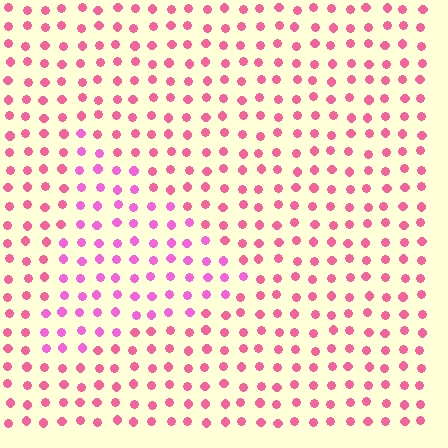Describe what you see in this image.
The image is filled with small pink elements in a uniform arrangement. A triangle-shaped region is visible where the elements are tinted to a slightly different hue, forming a subtle color boundary.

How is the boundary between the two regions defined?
The boundary is defined purely by a slight shift in hue (about 27 degrees). Spacing, size, and orientation are identical on both sides.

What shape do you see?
I see a triangle.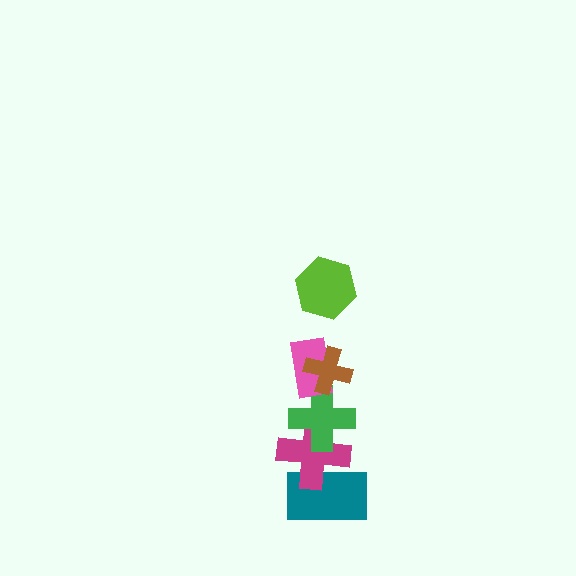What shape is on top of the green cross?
The pink rectangle is on top of the green cross.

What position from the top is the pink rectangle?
The pink rectangle is 3rd from the top.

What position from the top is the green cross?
The green cross is 4th from the top.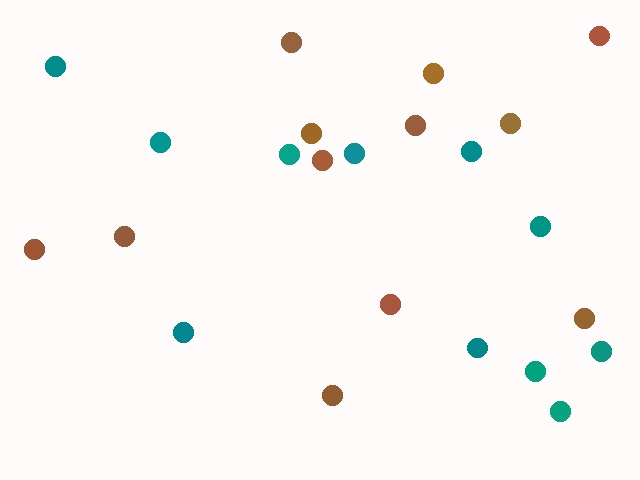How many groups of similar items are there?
There are 2 groups: one group of brown circles (12) and one group of teal circles (11).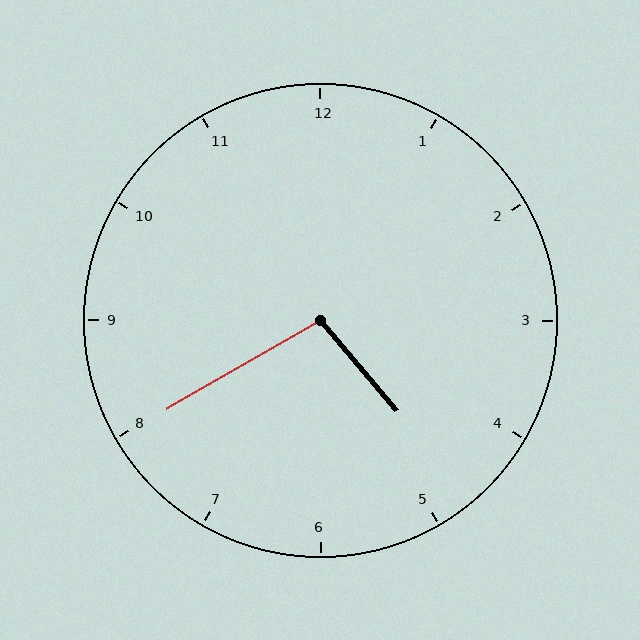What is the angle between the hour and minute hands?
Approximately 100 degrees.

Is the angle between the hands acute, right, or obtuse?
It is obtuse.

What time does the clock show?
4:40.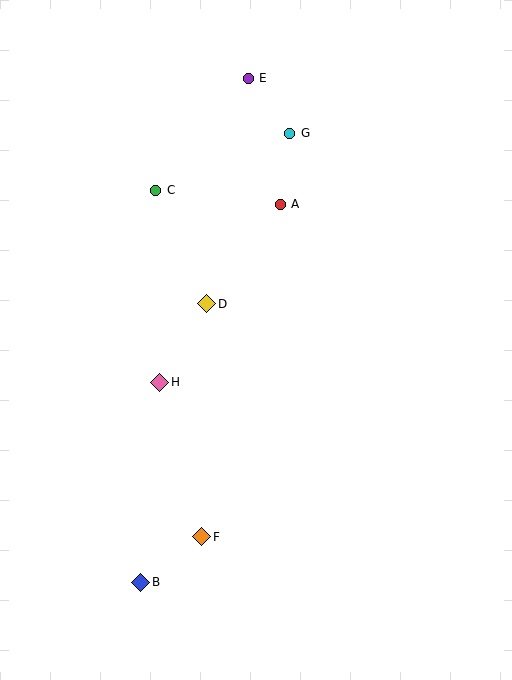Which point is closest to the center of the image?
Point D at (207, 304) is closest to the center.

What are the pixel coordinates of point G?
Point G is at (290, 133).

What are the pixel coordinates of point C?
Point C is at (156, 190).